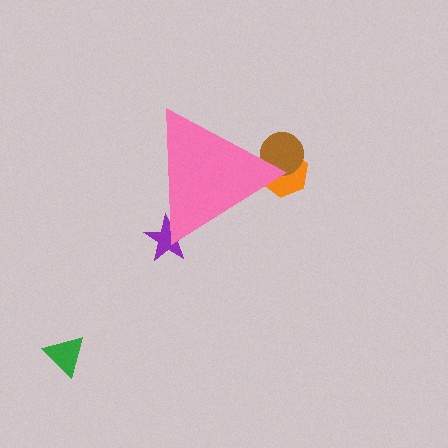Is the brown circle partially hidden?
Yes, the brown circle is partially hidden behind the pink triangle.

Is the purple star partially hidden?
Yes, the purple star is partially hidden behind the pink triangle.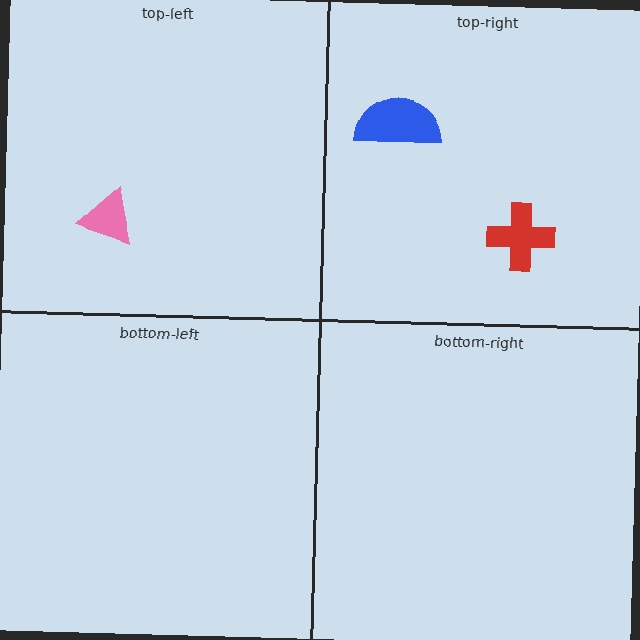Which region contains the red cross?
The top-right region.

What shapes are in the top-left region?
The pink triangle.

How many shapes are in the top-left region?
1.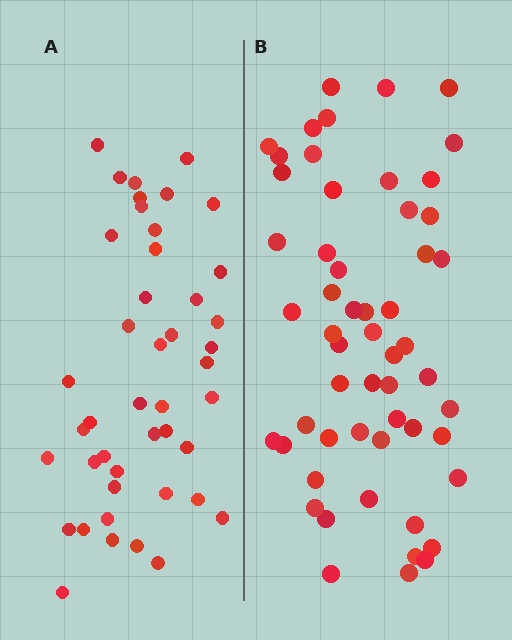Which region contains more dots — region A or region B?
Region B (the right region) has more dots.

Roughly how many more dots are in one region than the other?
Region B has roughly 12 or so more dots than region A.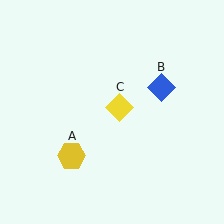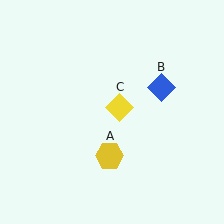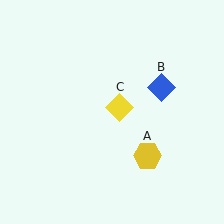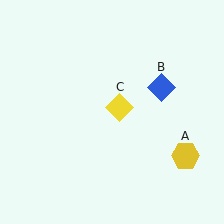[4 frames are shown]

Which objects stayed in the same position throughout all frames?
Blue diamond (object B) and yellow diamond (object C) remained stationary.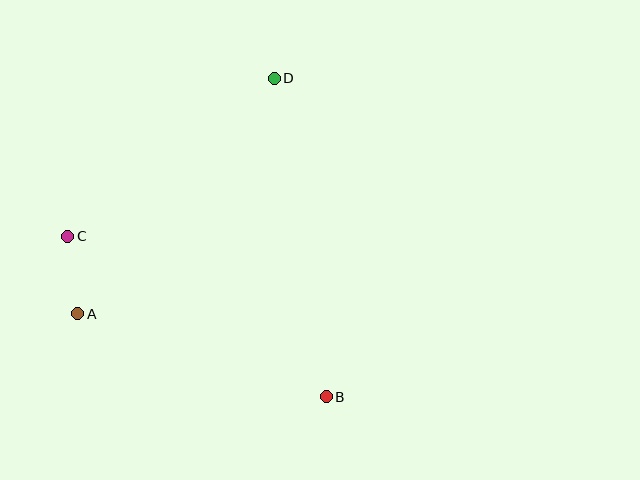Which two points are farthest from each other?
Points B and D are farthest from each other.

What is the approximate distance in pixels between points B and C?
The distance between B and C is approximately 304 pixels.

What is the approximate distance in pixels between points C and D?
The distance between C and D is approximately 260 pixels.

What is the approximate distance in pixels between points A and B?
The distance between A and B is approximately 262 pixels.